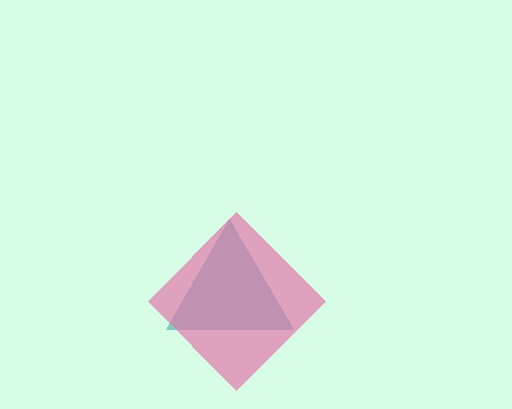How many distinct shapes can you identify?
There are 2 distinct shapes: a teal triangle, a pink diamond.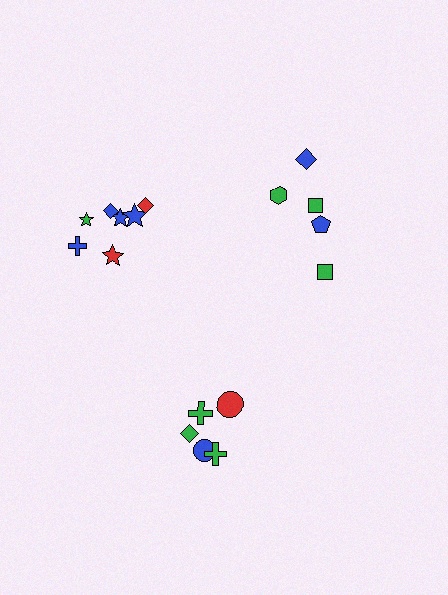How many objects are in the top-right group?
There are 5 objects.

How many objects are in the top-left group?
There are 7 objects.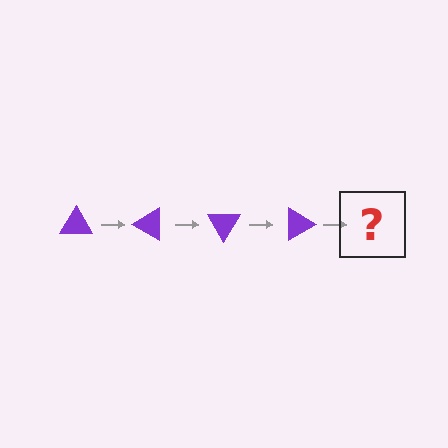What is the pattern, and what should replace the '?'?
The pattern is that the triangle rotates 30 degrees each step. The '?' should be a purple triangle rotated 120 degrees.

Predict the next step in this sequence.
The next step is a purple triangle rotated 120 degrees.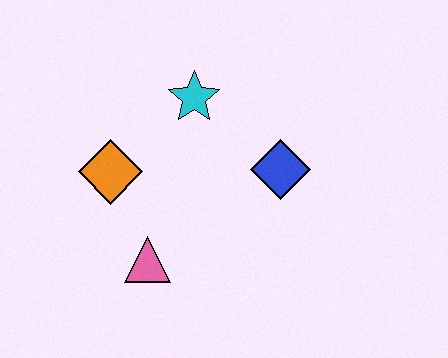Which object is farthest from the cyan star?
The pink triangle is farthest from the cyan star.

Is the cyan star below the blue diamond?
No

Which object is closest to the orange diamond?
The pink triangle is closest to the orange diamond.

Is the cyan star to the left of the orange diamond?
No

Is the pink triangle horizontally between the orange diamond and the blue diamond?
Yes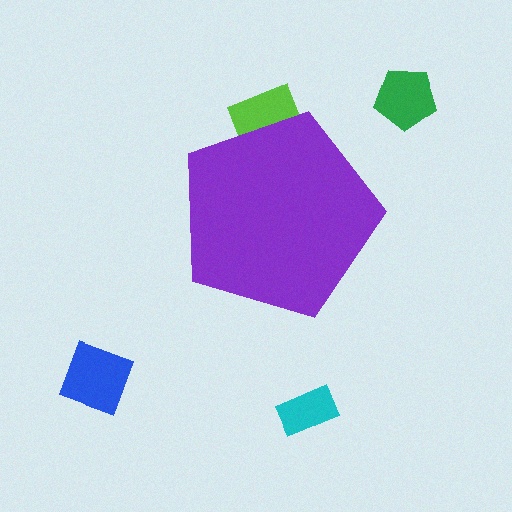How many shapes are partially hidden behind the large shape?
1 shape is partially hidden.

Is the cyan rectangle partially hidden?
No, the cyan rectangle is fully visible.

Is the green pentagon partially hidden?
No, the green pentagon is fully visible.